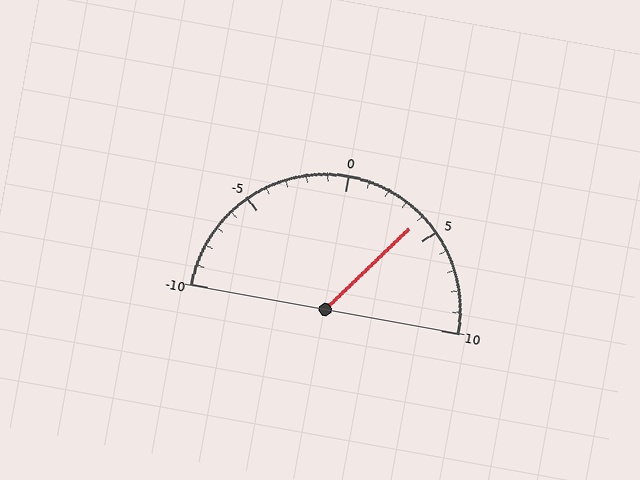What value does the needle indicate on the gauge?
The needle indicates approximately 4.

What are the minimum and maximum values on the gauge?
The gauge ranges from -10 to 10.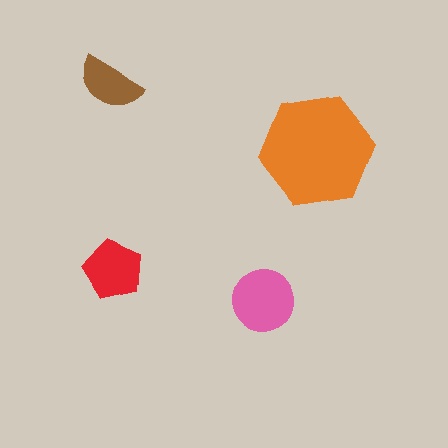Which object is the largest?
The orange hexagon.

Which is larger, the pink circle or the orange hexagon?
The orange hexagon.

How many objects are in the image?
There are 4 objects in the image.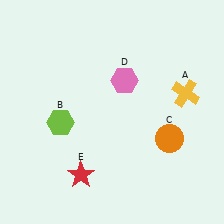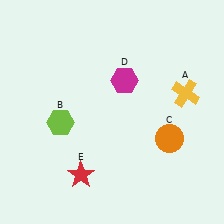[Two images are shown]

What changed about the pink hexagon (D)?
In Image 1, D is pink. In Image 2, it changed to magenta.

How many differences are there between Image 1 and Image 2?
There is 1 difference between the two images.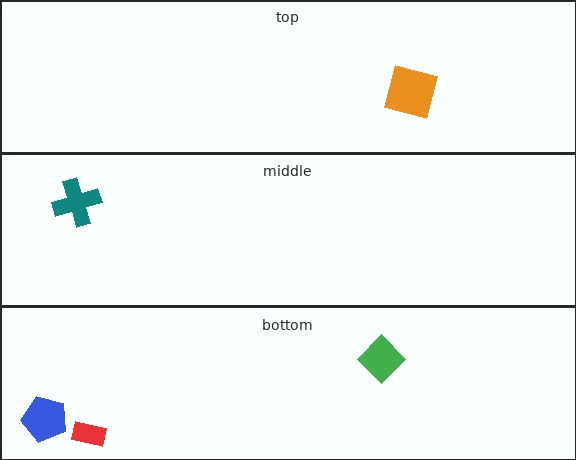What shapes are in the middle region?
The teal cross.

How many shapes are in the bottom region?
3.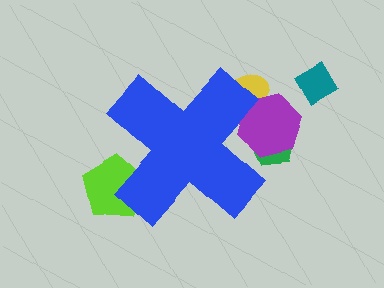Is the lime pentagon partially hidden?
Yes, the lime pentagon is partially hidden behind the blue cross.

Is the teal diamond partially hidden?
No, the teal diamond is fully visible.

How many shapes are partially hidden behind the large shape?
4 shapes are partially hidden.